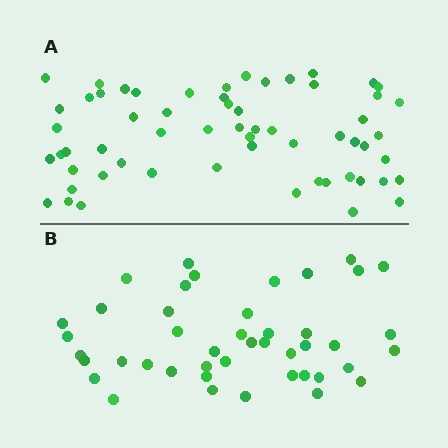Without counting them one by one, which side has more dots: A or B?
Region A (the top region) has more dots.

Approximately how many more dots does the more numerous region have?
Region A has approximately 15 more dots than region B.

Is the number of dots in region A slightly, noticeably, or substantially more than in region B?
Region A has noticeably more, but not dramatically so. The ratio is roughly 1.4 to 1.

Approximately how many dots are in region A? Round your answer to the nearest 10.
About 60 dots.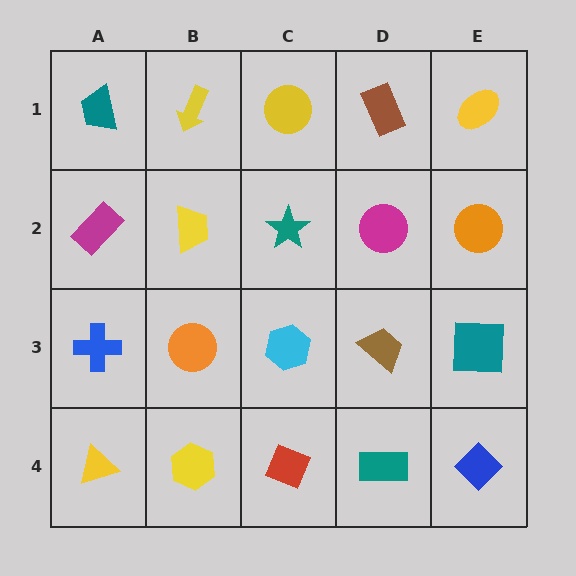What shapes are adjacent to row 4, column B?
An orange circle (row 3, column B), a yellow triangle (row 4, column A), a red diamond (row 4, column C).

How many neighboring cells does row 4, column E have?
2.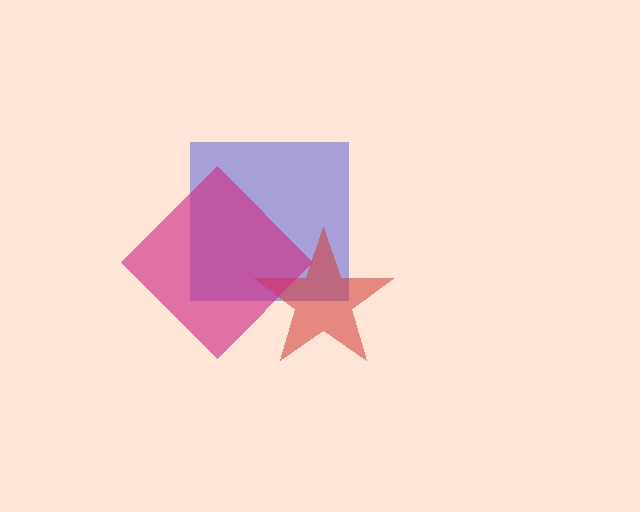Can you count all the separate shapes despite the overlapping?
Yes, there are 3 separate shapes.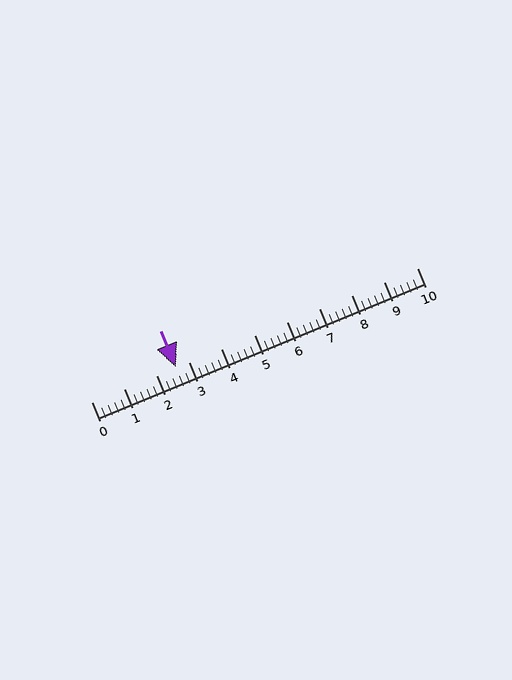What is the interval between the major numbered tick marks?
The major tick marks are spaced 1 units apart.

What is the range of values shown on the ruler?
The ruler shows values from 0 to 10.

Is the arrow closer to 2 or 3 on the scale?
The arrow is closer to 3.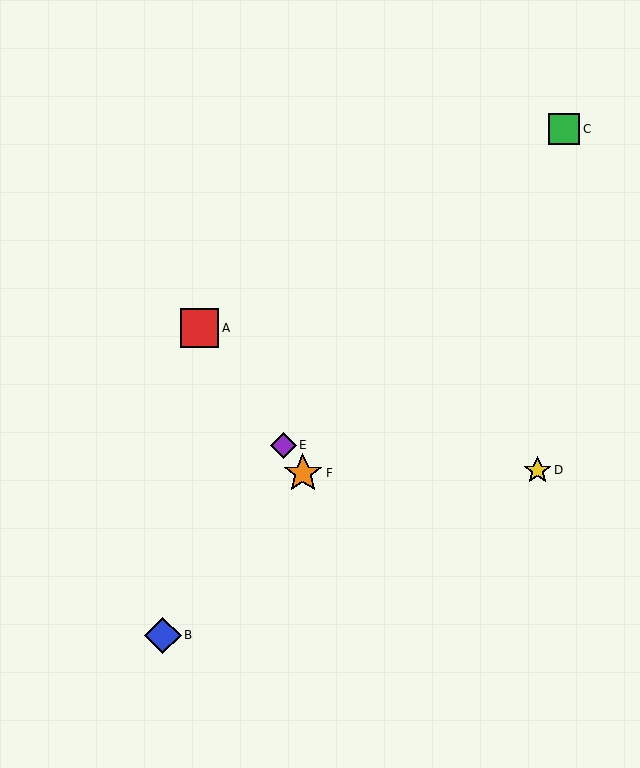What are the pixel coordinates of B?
Object B is at (163, 636).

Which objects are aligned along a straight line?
Objects A, E, F are aligned along a straight line.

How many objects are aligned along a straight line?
3 objects (A, E, F) are aligned along a straight line.